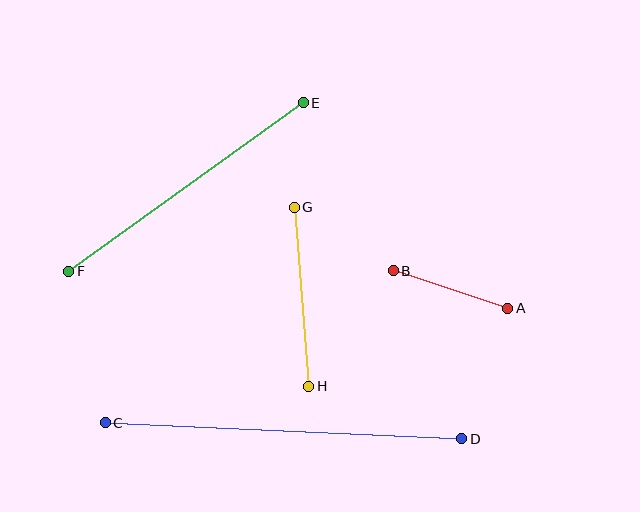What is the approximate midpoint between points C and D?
The midpoint is at approximately (284, 431) pixels.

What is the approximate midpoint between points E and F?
The midpoint is at approximately (186, 187) pixels.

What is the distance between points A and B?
The distance is approximately 120 pixels.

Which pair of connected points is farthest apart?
Points C and D are farthest apart.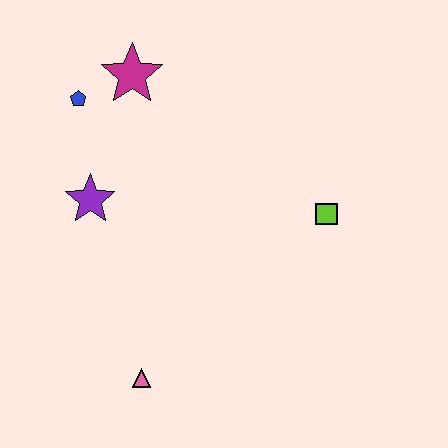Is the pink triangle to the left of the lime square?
Yes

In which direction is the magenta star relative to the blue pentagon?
The magenta star is to the right of the blue pentagon.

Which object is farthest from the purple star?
The lime square is farthest from the purple star.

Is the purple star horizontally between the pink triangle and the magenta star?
No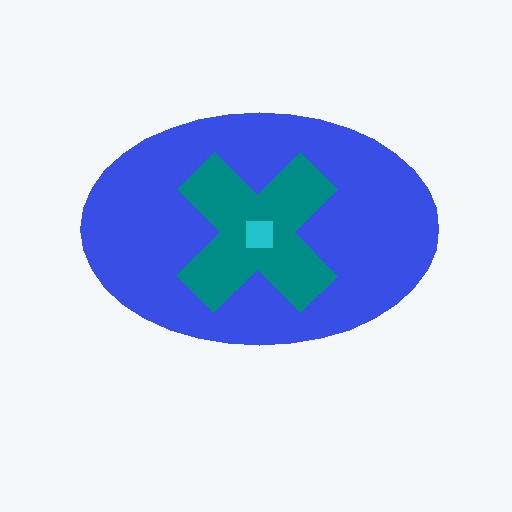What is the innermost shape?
The cyan square.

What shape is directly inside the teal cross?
The cyan square.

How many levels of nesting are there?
3.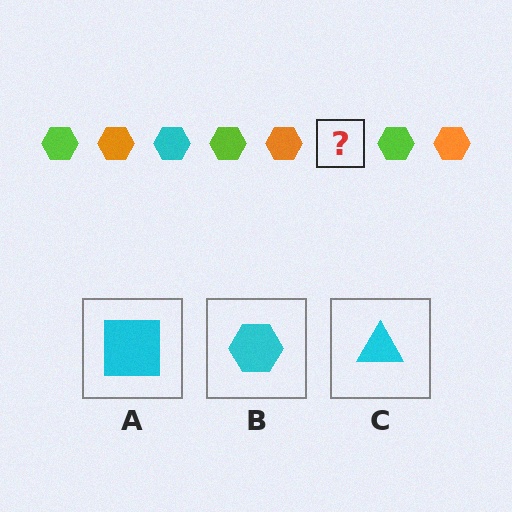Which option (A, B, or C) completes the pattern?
B.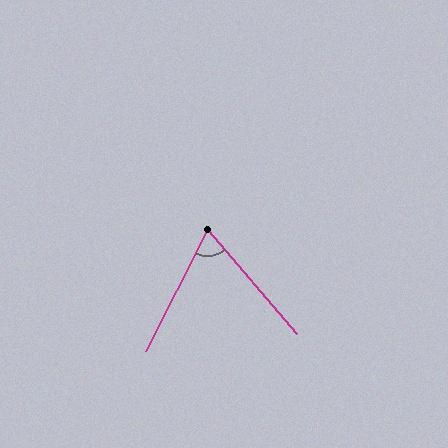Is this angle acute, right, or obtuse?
It is acute.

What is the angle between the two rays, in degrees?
Approximately 67 degrees.